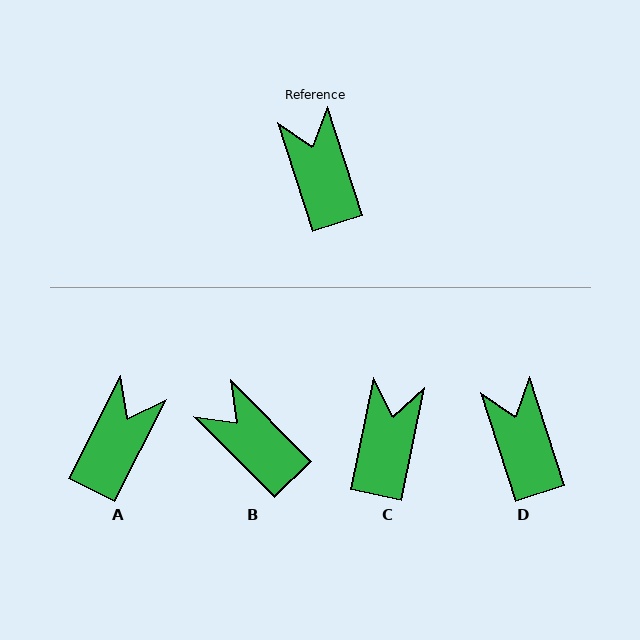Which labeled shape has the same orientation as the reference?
D.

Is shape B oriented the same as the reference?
No, it is off by about 27 degrees.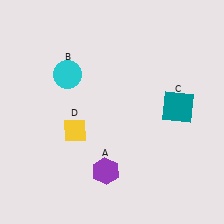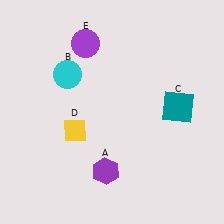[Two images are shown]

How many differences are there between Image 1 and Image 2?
There is 1 difference between the two images.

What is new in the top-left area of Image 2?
A purple circle (E) was added in the top-left area of Image 2.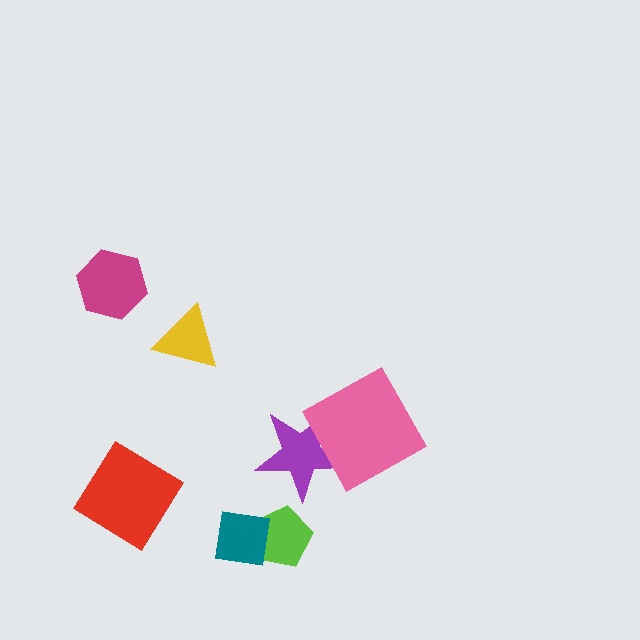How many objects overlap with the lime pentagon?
1 object overlaps with the lime pentagon.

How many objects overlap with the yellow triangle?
0 objects overlap with the yellow triangle.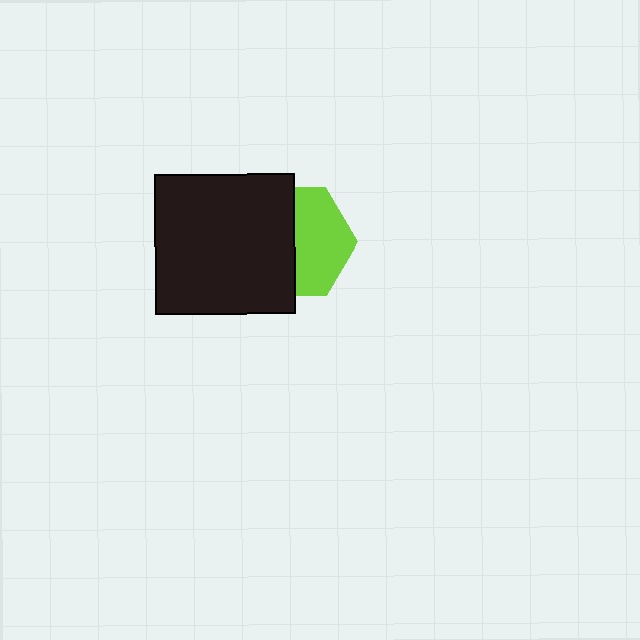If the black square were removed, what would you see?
You would see the complete lime hexagon.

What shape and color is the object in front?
The object in front is a black square.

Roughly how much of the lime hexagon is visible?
About half of it is visible (roughly 50%).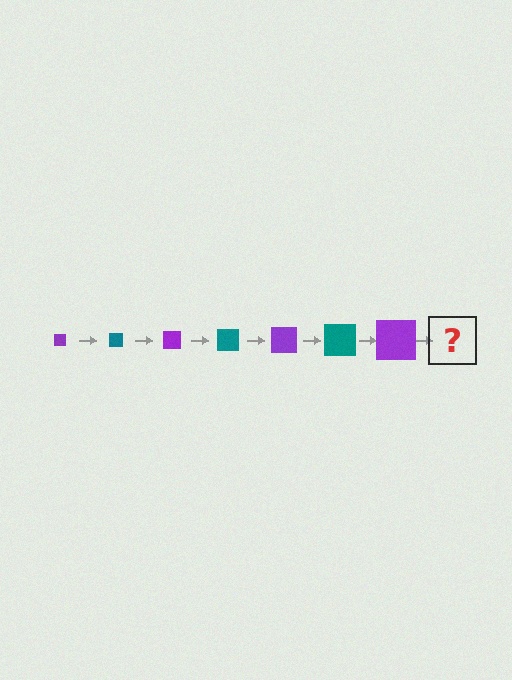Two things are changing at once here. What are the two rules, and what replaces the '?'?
The two rules are that the square grows larger each step and the color cycles through purple and teal. The '?' should be a teal square, larger than the previous one.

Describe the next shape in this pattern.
It should be a teal square, larger than the previous one.